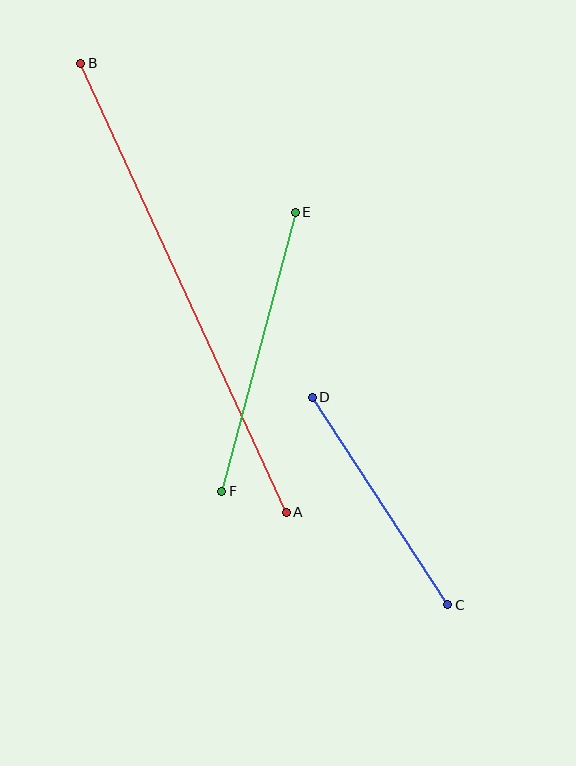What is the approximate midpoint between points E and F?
The midpoint is at approximately (259, 352) pixels.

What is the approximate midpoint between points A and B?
The midpoint is at approximately (183, 288) pixels.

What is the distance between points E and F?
The distance is approximately 288 pixels.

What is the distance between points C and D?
The distance is approximately 247 pixels.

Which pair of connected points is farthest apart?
Points A and B are farthest apart.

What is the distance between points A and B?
The distance is approximately 494 pixels.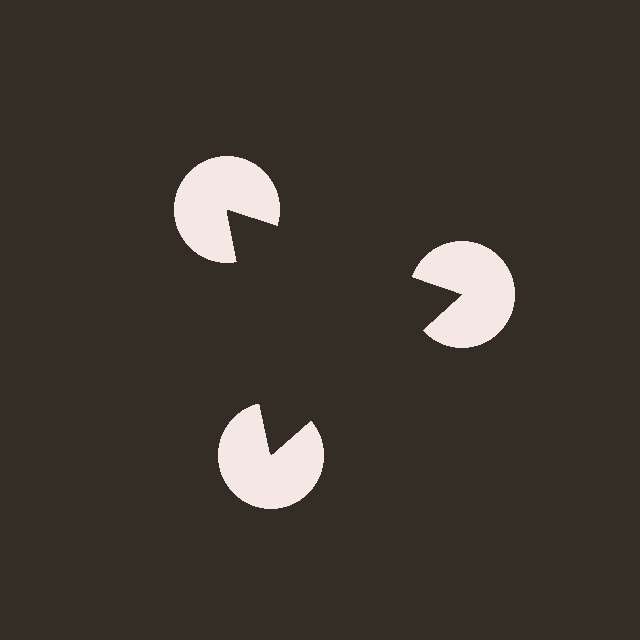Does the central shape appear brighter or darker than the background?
It typically appears slightly darker than the background, even though no actual brightness change is drawn.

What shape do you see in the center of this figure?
An illusory triangle — its edges are inferred from the aligned wedge cuts in the pac-man discs, not physically drawn.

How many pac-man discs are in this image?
There are 3 — one at each vertex of the illusory triangle.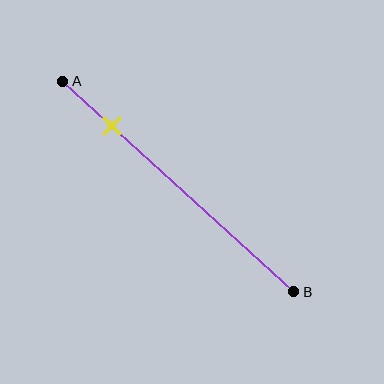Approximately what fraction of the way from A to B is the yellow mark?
The yellow mark is approximately 20% of the way from A to B.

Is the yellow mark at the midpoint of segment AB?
No, the mark is at about 20% from A, not at the 50% midpoint.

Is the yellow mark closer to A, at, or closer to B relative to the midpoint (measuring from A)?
The yellow mark is closer to point A than the midpoint of segment AB.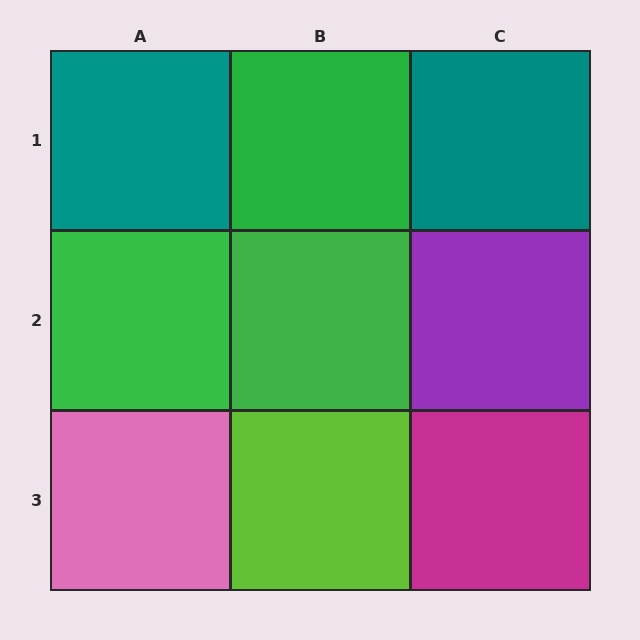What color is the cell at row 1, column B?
Green.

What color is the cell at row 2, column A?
Green.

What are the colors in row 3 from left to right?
Pink, lime, magenta.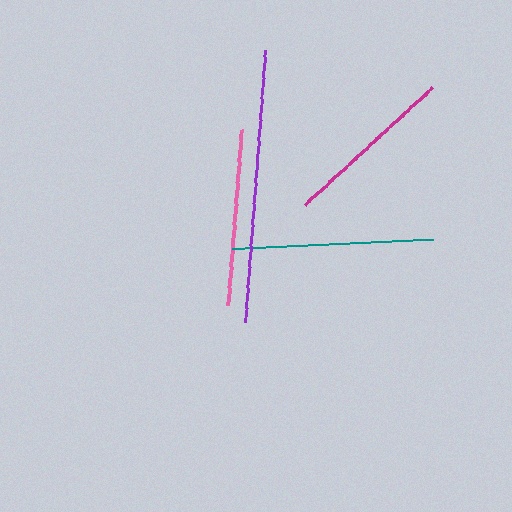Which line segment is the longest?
The purple line is the longest at approximately 272 pixels.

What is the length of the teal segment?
The teal segment is approximately 202 pixels long.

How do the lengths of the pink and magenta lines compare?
The pink and magenta lines are approximately the same length.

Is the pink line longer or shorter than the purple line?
The purple line is longer than the pink line.